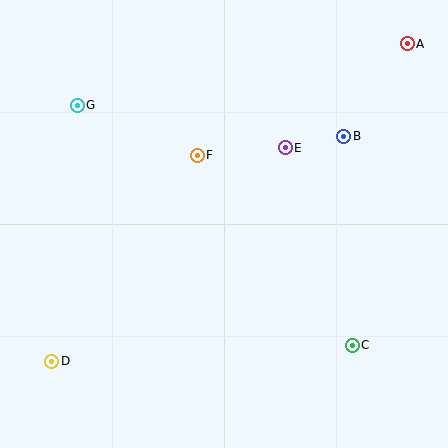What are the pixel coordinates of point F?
Point F is at (197, 155).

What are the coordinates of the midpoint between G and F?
The midpoint between G and F is at (137, 130).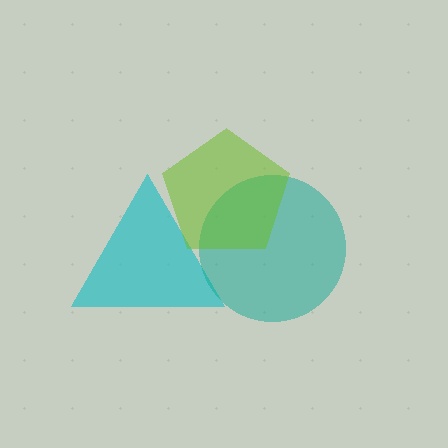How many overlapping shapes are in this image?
There are 3 overlapping shapes in the image.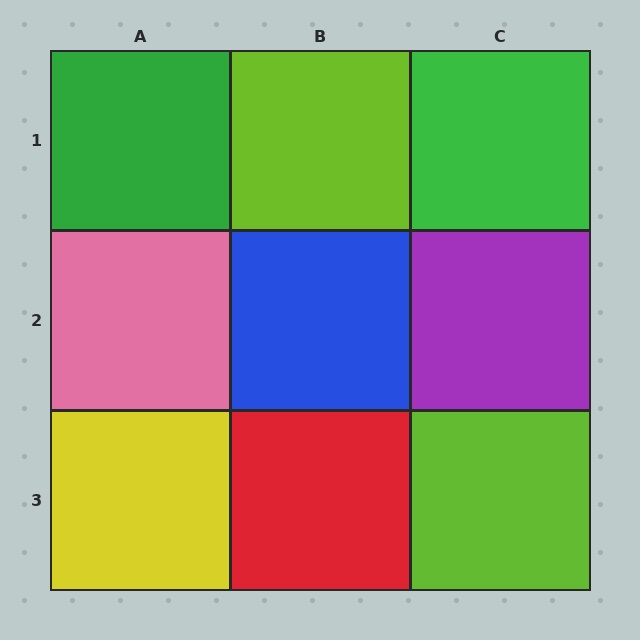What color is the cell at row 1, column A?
Green.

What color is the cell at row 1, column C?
Green.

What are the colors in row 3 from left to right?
Yellow, red, lime.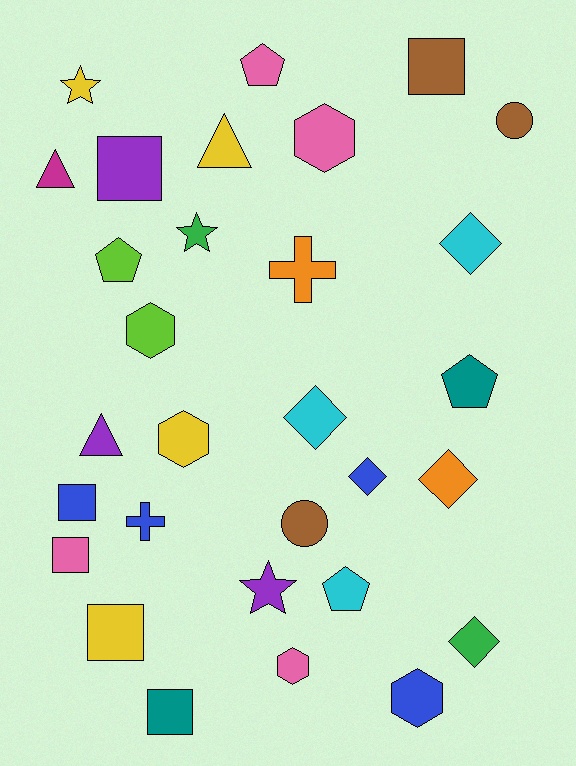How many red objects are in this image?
There are no red objects.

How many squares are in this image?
There are 6 squares.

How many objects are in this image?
There are 30 objects.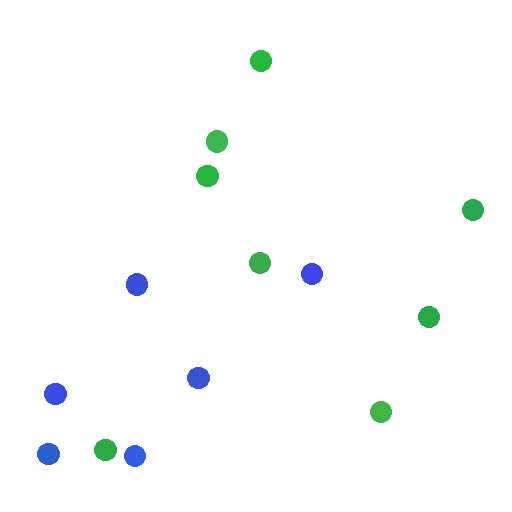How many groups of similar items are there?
There are 2 groups: one group of green circles (8) and one group of blue circles (6).